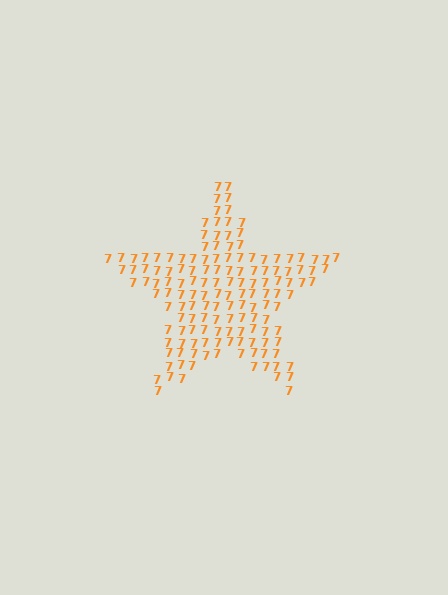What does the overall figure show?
The overall figure shows a star.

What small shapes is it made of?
It is made of small digit 7's.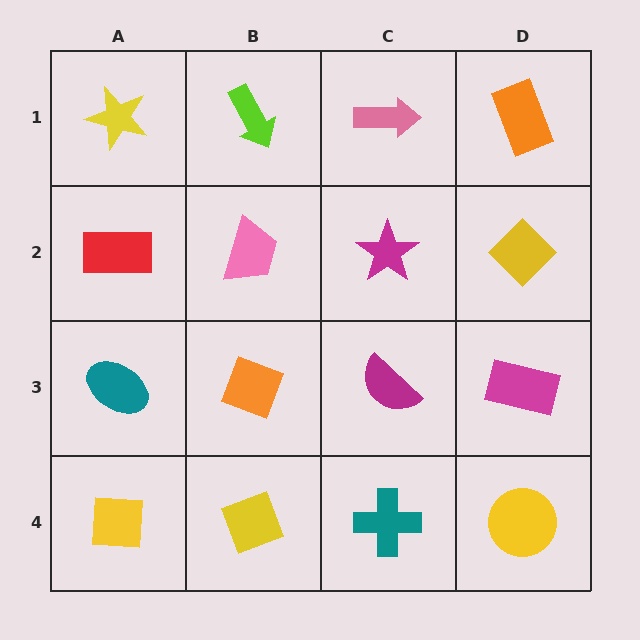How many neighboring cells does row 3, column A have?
3.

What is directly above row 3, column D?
A yellow diamond.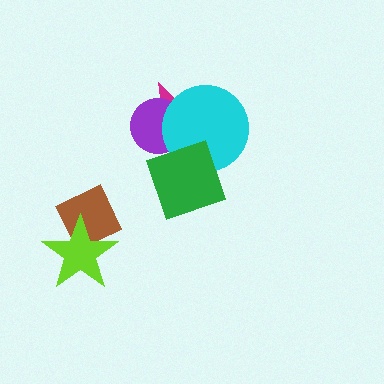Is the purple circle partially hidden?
Yes, it is partially covered by another shape.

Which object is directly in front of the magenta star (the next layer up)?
The purple circle is directly in front of the magenta star.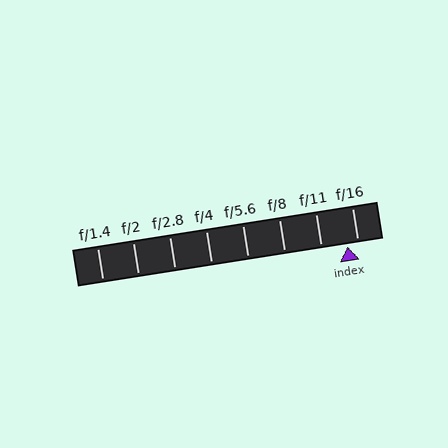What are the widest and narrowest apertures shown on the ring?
The widest aperture shown is f/1.4 and the narrowest is f/16.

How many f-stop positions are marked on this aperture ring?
There are 8 f-stop positions marked.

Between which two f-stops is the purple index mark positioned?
The index mark is between f/11 and f/16.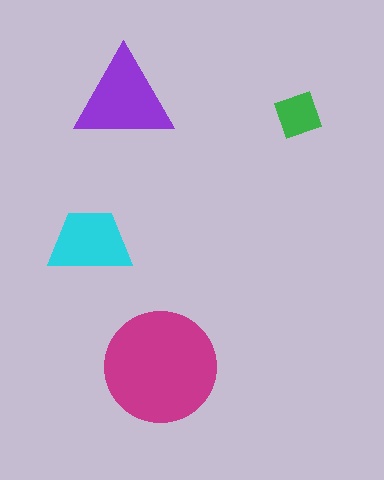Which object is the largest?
The magenta circle.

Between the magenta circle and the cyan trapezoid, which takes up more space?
The magenta circle.